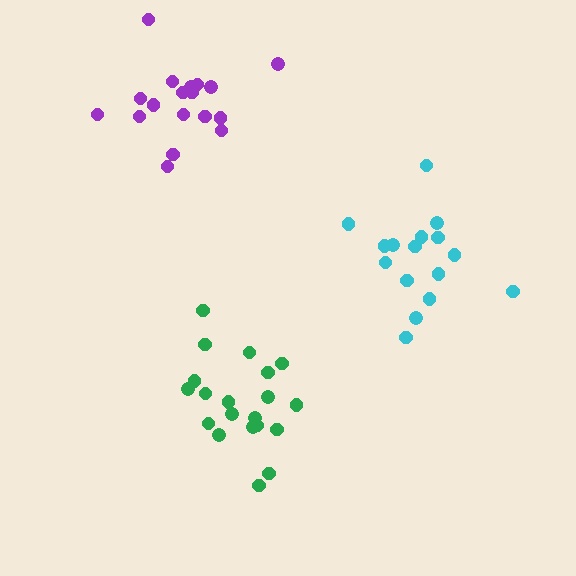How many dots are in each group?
Group 1: 20 dots, Group 2: 16 dots, Group 3: 18 dots (54 total).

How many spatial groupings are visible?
There are 3 spatial groupings.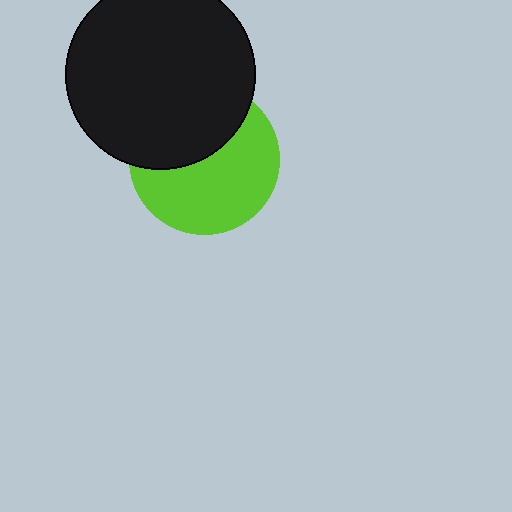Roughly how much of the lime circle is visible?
About half of it is visible (roughly 59%).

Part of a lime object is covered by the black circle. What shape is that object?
It is a circle.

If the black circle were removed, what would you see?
You would see the complete lime circle.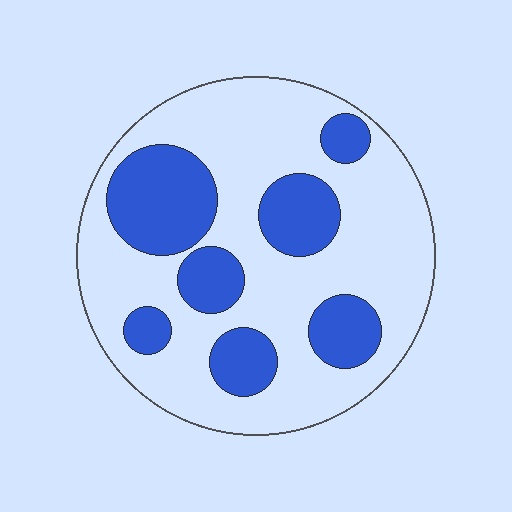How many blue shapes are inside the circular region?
7.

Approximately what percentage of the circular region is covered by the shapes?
Approximately 30%.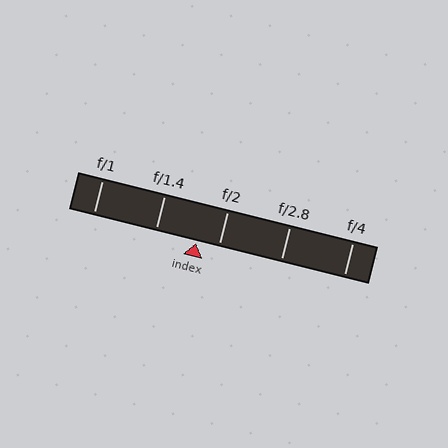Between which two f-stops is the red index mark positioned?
The index mark is between f/1.4 and f/2.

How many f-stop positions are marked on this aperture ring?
There are 5 f-stop positions marked.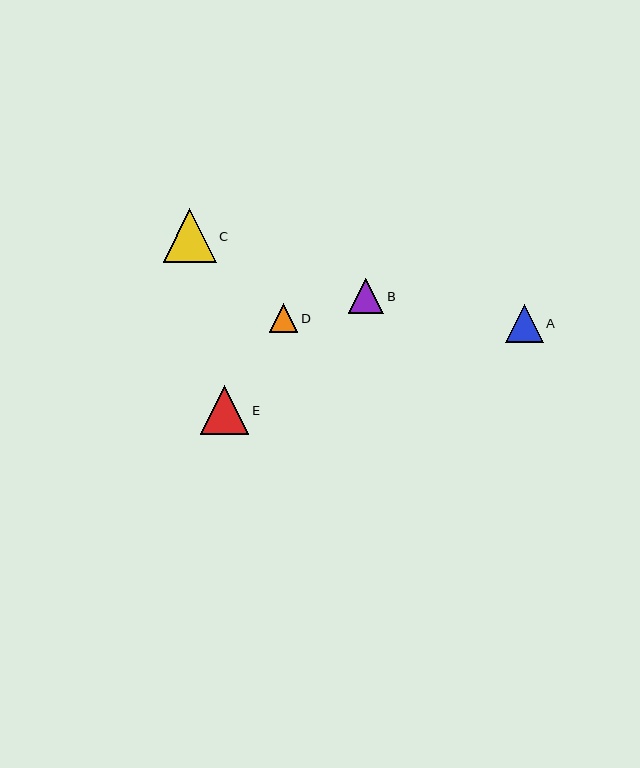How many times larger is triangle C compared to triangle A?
Triangle C is approximately 1.4 times the size of triangle A.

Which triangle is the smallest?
Triangle D is the smallest with a size of approximately 28 pixels.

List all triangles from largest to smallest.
From largest to smallest: C, E, A, B, D.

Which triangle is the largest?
Triangle C is the largest with a size of approximately 53 pixels.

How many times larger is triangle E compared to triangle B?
Triangle E is approximately 1.4 times the size of triangle B.